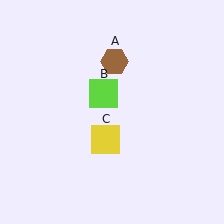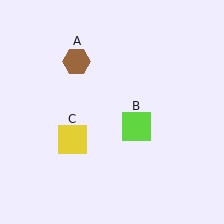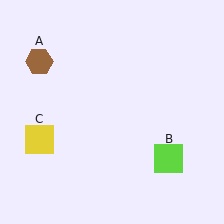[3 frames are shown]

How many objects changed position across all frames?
3 objects changed position: brown hexagon (object A), lime square (object B), yellow square (object C).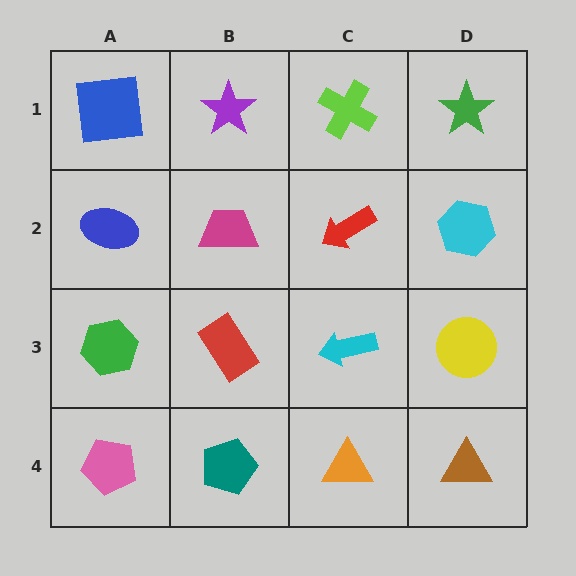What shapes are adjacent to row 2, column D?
A green star (row 1, column D), a yellow circle (row 3, column D), a red arrow (row 2, column C).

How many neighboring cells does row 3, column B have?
4.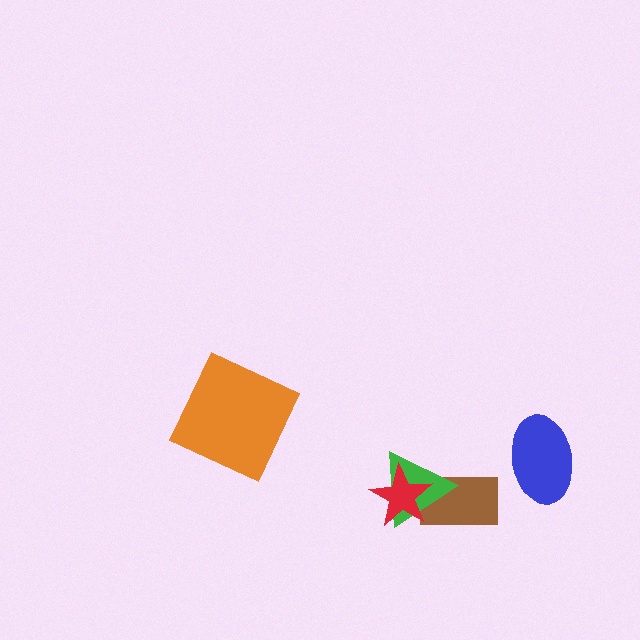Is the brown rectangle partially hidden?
Yes, it is partially covered by another shape.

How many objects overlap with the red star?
2 objects overlap with the red star.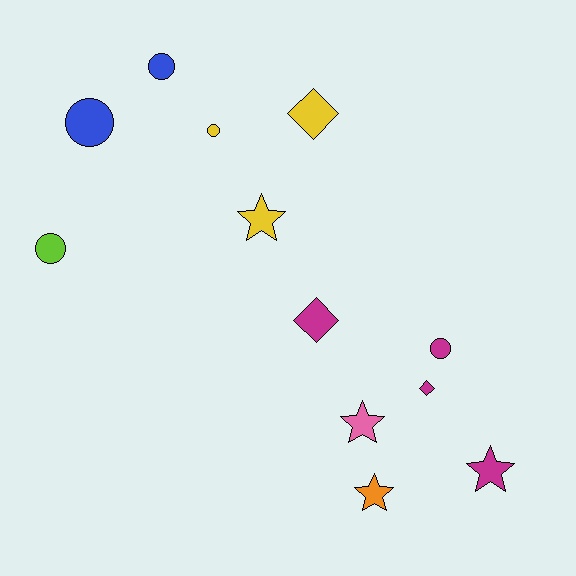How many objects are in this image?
There are 12 objects.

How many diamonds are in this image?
There are 3 diamonds.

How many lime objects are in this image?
There is 1 lime object.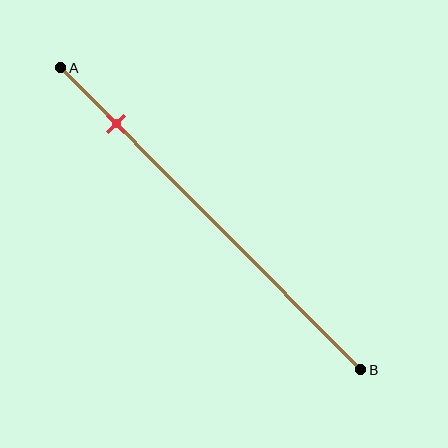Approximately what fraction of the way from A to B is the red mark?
The red mark is approximately 20% of the way from A to B.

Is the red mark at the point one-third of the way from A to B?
No, the mark is at about 20% from A, not at the 33% one-third point.